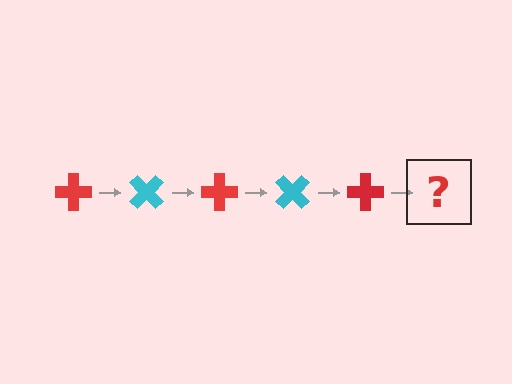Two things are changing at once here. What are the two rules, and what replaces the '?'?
The two rules are that it rotates 45 degrees each step and the color cycles through red and cyan. The '?' should be a cyan cross, rotated 225 degrees from the start.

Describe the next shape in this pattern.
It should be a cyan cross, rotated 225 degrees from the start.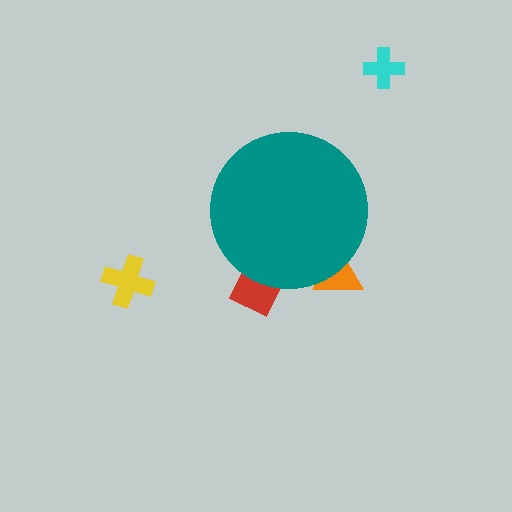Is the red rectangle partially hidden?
Yes, the red rectangle is partially hidden behind the teal circle.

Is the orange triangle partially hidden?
Yes, the orange triangle is partially hidden behind the teal circle.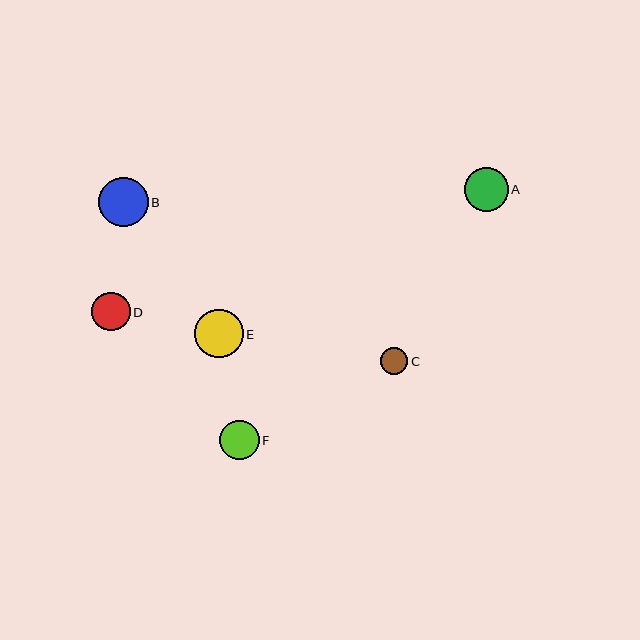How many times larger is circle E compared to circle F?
Circle E is approximately 1.2 times the size of circle F.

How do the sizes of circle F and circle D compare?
Circle F and circle D are approximately the same size.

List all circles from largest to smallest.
From largest to smallest: B, E, A, F, D, C.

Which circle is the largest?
Circle B is the largest with a size of approximately 49 pixels.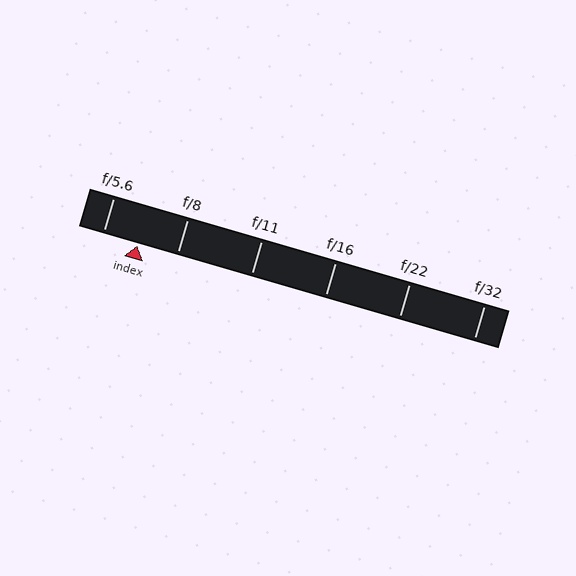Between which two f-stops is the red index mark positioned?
The index mark is between f/5.6 and f/8.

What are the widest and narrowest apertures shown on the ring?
The widest aperture shown is f/5.6 and the narrowest is f/32.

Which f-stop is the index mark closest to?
The index mark is closest to f/5.6.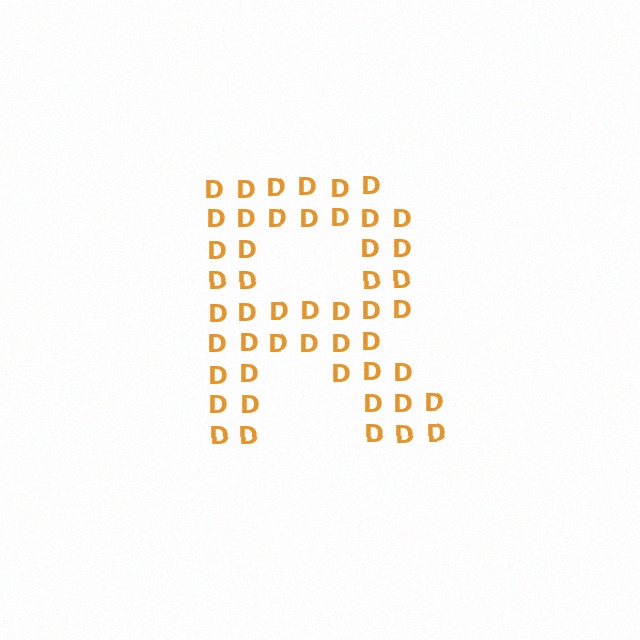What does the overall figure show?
The overall figure shows the letter R.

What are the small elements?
The small elements are letter D's.